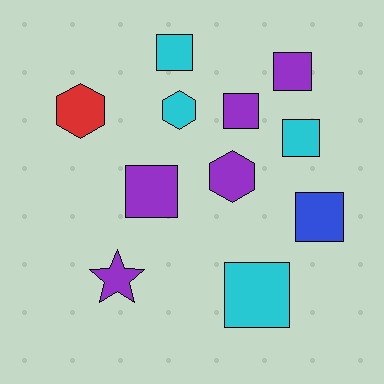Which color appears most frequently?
Purple, with 5 objects.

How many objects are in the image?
There are 11 objects.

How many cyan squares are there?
There are 3 cyan squares.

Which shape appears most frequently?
Square, with 7 objects.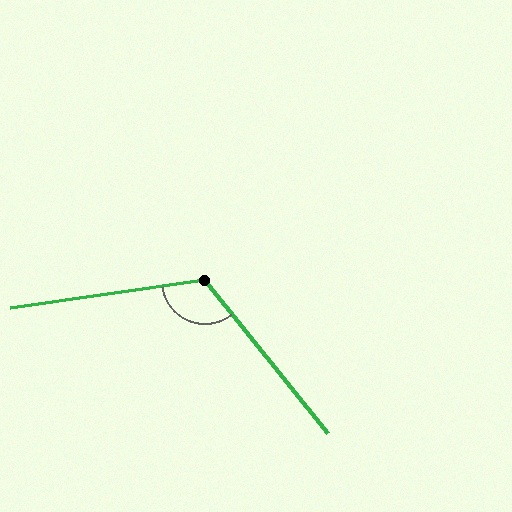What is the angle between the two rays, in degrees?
Approximately 120 degrees.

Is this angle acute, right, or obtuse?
It is obtuse.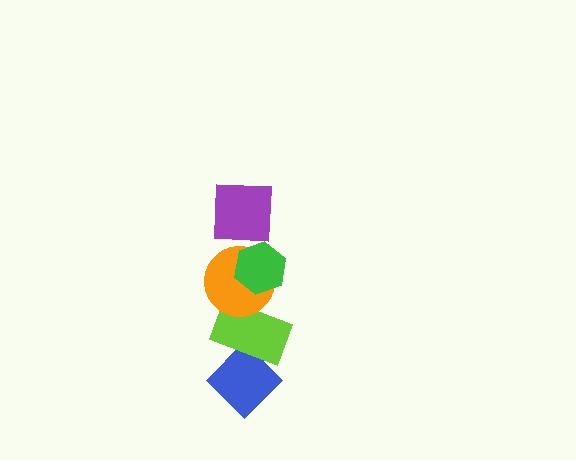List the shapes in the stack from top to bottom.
From top to bottom: the purple square, the green hexagon, the orange circle, the lime rectangle, the blue diamond.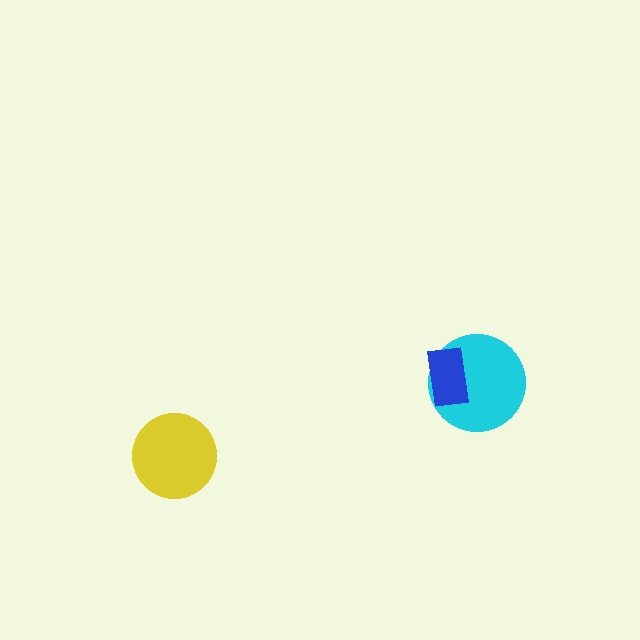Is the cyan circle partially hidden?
Yes, it is partially covered by another shape.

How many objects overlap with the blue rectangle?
1 object overlaps with the blue rectangle.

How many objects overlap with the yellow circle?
0 objects overlap with the yellow circle.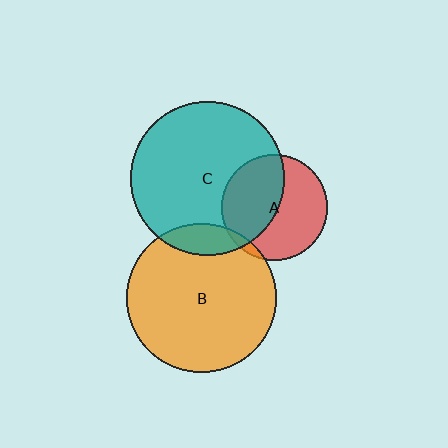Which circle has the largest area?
Circle C (teal).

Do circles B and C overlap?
Yes.